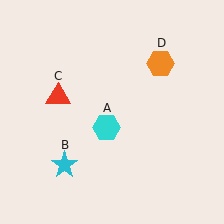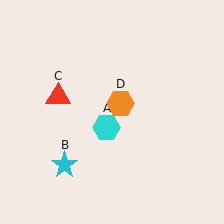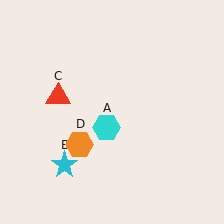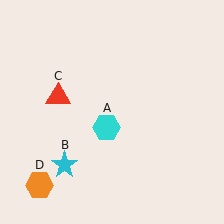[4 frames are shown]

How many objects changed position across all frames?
1 object changed position: orange hexagon (object D).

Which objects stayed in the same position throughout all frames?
Cyan hexagon (object A) and cyan star (object B) and red triangle (object C) remained stationary.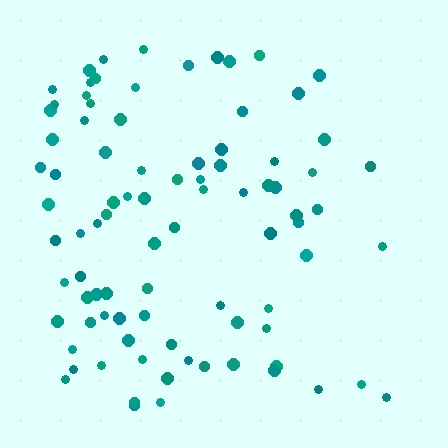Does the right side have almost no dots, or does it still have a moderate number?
Still a moderate number, just noticeably fewer than the left.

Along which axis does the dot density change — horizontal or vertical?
Horizontal.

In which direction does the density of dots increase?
From right to left, with the left side densest.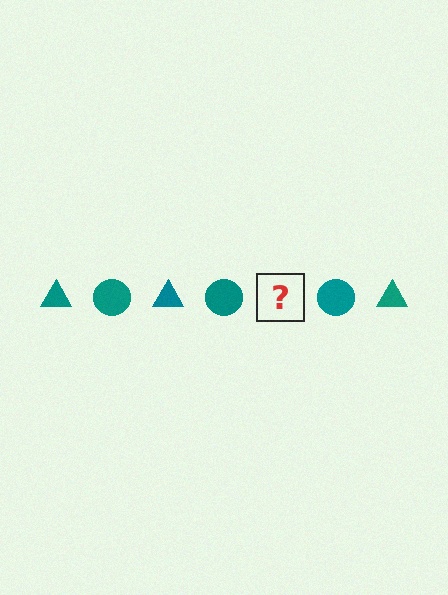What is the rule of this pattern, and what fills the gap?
The rule is that the pattern cycles through triangle, circle shapes in teal. The gap should be filled with a teal triangle.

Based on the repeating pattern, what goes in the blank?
The blank should be a teal triangle.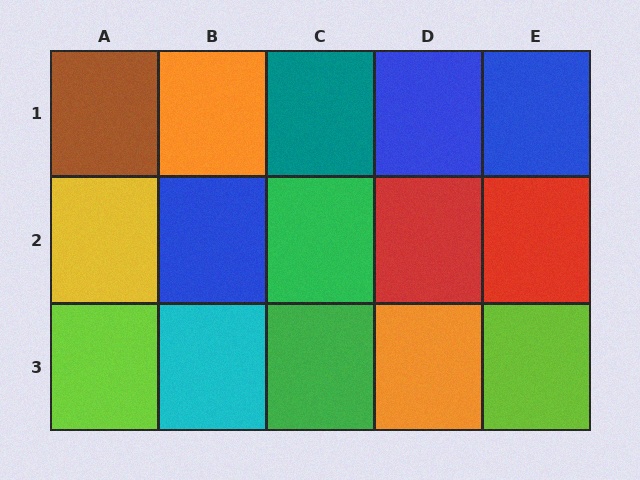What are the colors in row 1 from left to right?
Brown, orange, teal, blue, blue.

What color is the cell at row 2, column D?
Red.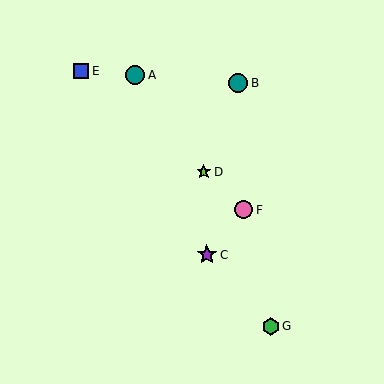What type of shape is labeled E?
Shape E is a blue square.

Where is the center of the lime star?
The center of the lime star is at (204, 172).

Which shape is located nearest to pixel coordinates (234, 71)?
The teal circle (labeled B) at (238, 83) is nearest to that location.